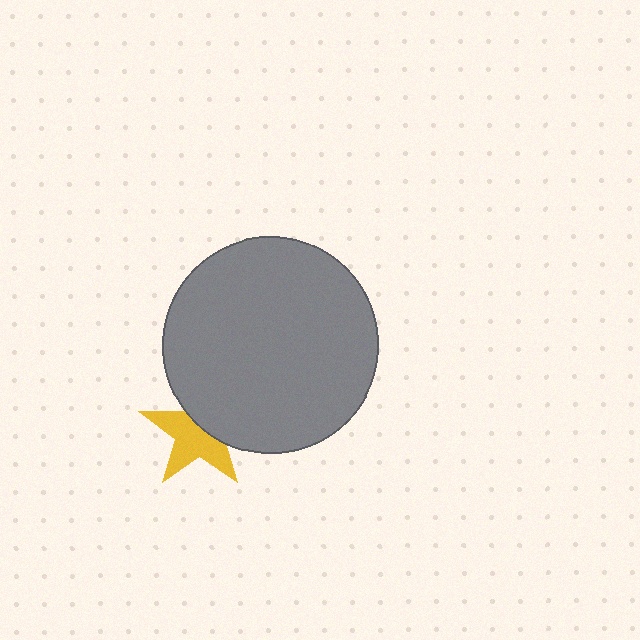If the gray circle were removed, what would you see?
You would see the complete yellow star.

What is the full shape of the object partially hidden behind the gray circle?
The partially hidden object is a yellow star.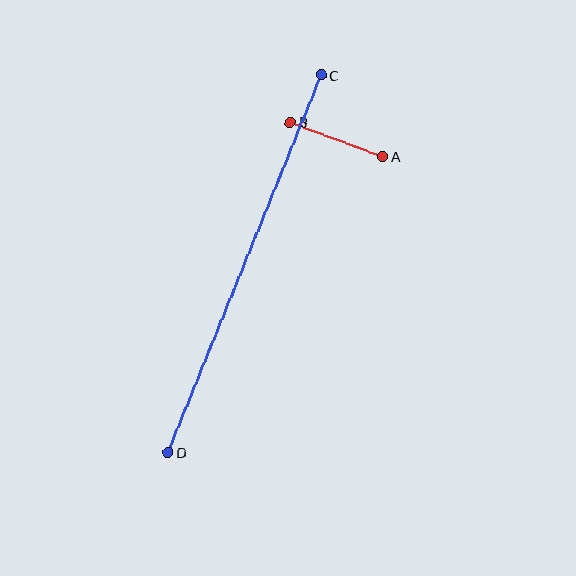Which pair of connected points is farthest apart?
Points C and D are farthest apart.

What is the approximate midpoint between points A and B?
The midpoint is at approximately (337, 139) pixels.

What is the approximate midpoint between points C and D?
The midpoint is at approximately (244, 264) pixels.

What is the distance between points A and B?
The distance is approximately 99 pixels.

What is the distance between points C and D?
The distance is approximately 407 pixels.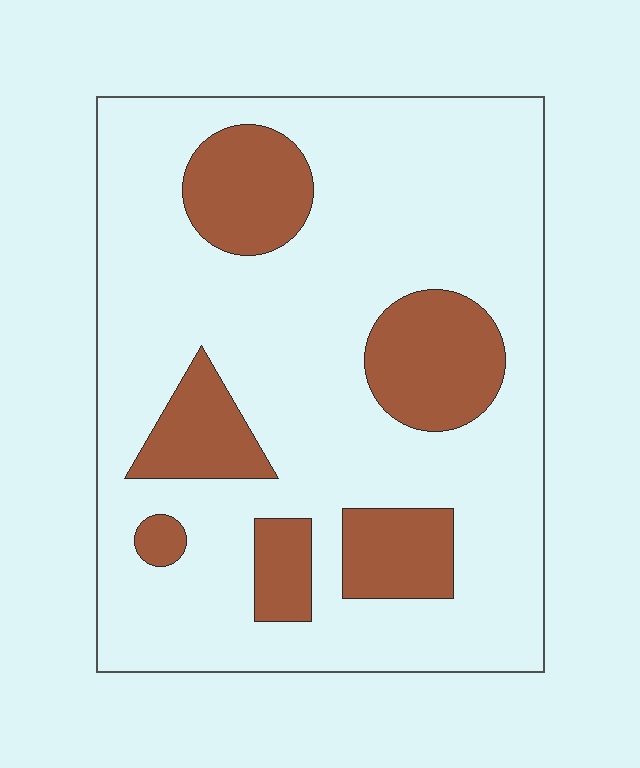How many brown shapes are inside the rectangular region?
6.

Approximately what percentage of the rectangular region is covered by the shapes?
Approximately 25%.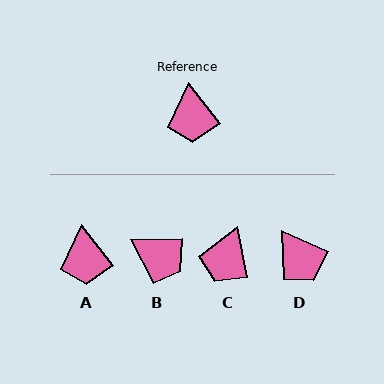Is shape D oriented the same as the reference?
No, it is off by about 28 degrees.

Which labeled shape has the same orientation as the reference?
A.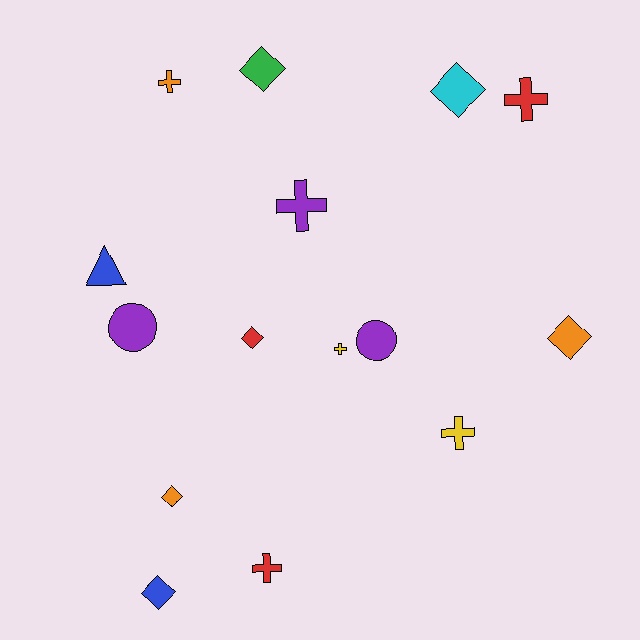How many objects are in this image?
There are 15 objects.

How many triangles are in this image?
There is 1 triangle.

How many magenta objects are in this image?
There are no magenta objects.